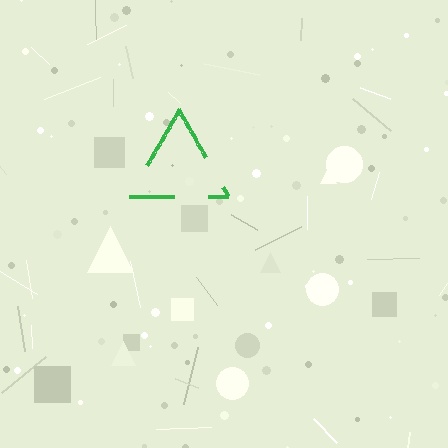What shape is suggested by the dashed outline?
The dashed outline suggests a triangle.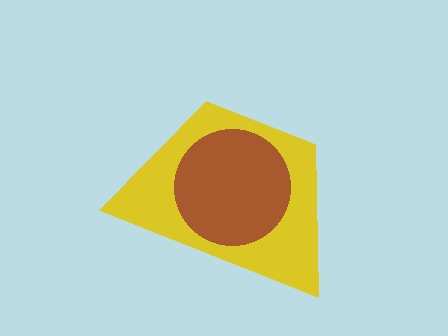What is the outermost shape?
The yellow trapezoid.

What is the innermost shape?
The brown circle.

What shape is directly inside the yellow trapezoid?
The brown circle.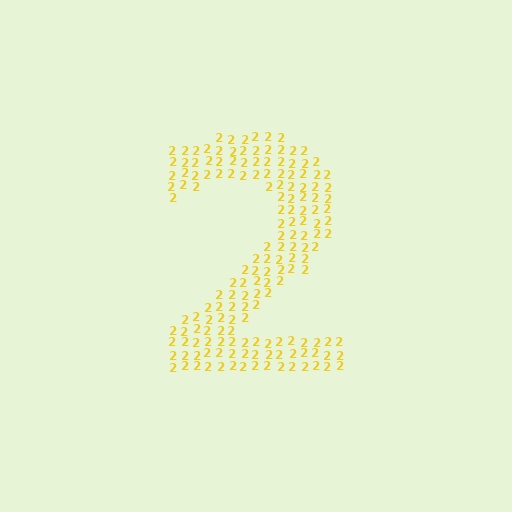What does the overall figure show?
The overall figure shows the digit 2.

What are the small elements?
The small elements are digit 2's.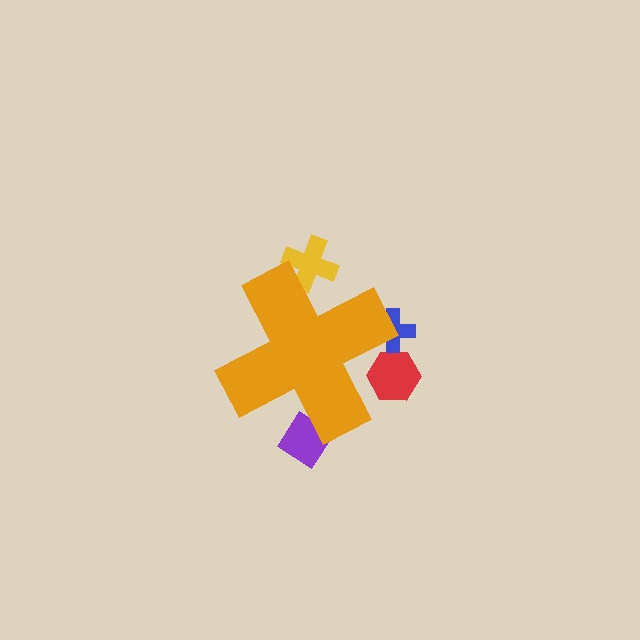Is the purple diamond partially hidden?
Yes, the purple diamond is partially hidden behind the orange cross.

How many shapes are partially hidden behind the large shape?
4 shapes are partially hidden.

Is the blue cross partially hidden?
Yes, the blue cross is partially hidden behind the orange cross.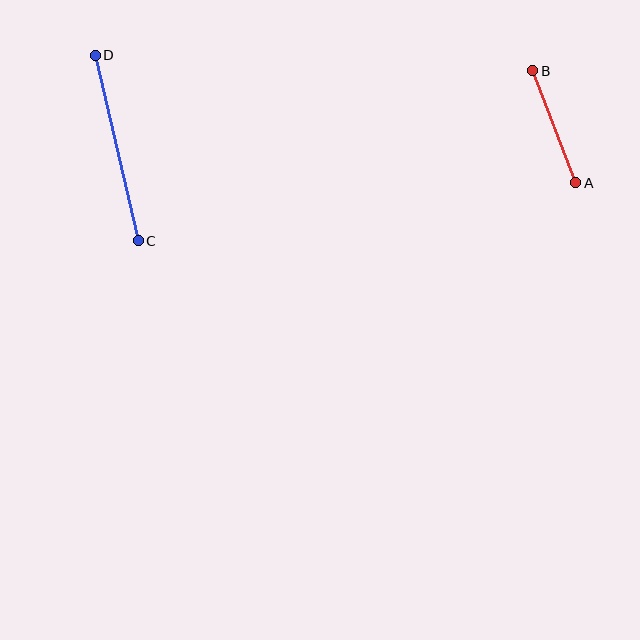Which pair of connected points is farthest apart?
Points C and D are farthest apart.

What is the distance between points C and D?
The distance is approximately 190 pixels.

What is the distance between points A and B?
The distance is approximately 120 pixels.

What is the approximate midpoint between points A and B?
The midpoint is at approximately (554, 127) pixels.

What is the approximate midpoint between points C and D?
The midpoint is at approximately (117, 148) pixels.